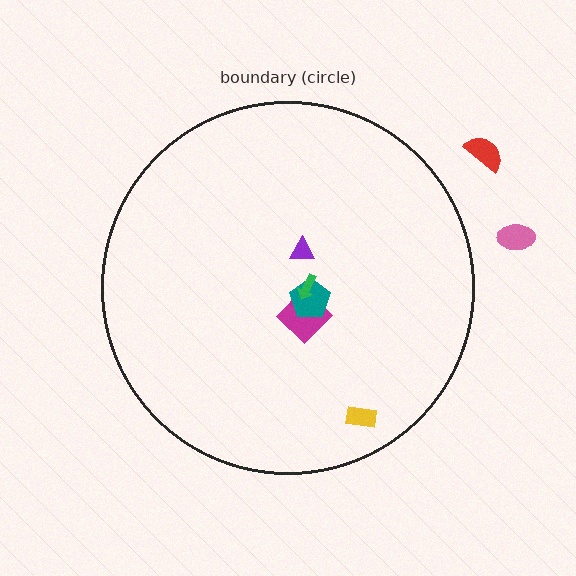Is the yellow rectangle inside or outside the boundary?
Inside.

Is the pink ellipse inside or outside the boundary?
Outside.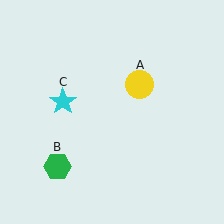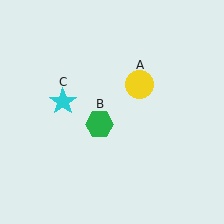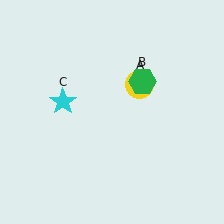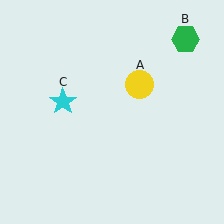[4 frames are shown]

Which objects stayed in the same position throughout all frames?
Yellow circle (object A) and cyan star (object C) remained stationary.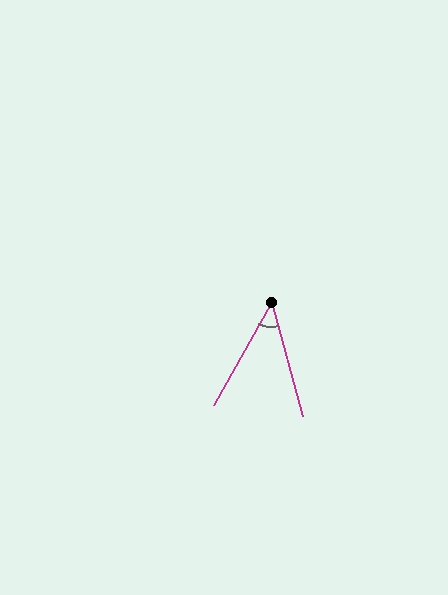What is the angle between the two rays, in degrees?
Approximately 44 degrees.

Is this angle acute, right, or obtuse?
It is acute.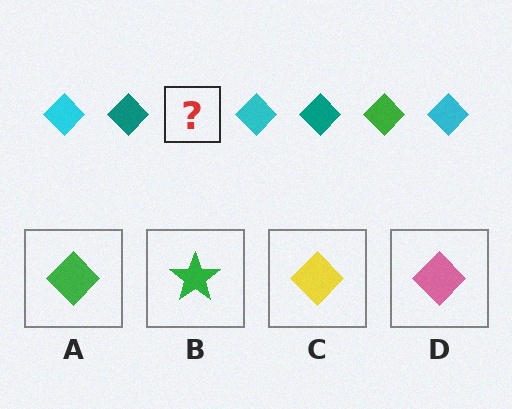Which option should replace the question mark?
Option A.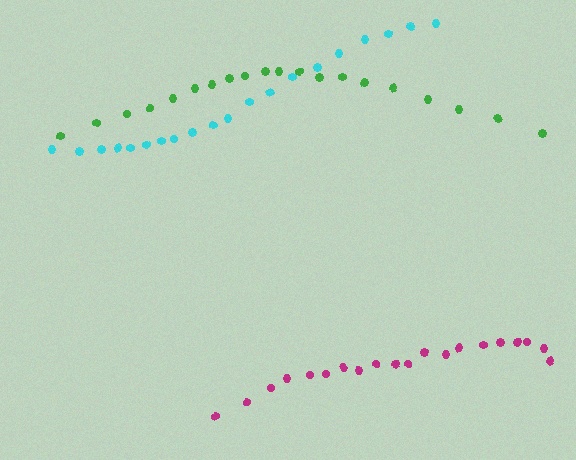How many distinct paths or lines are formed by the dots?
There are 3 distinct paths.